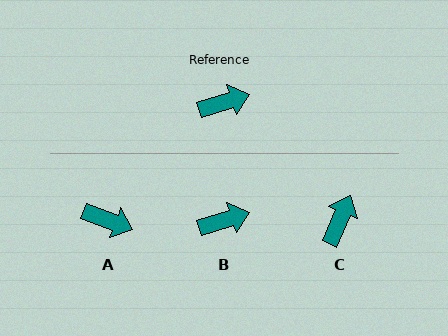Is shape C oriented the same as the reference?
No, it is off by about 50 degrees.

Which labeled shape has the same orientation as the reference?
B.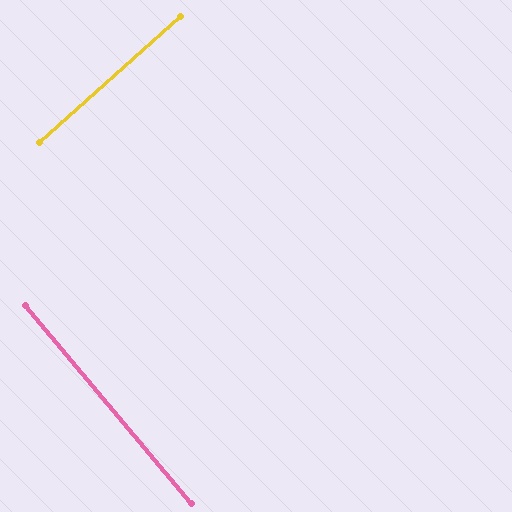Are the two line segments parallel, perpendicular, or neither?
Perpendicular — they meet at approximately 88°.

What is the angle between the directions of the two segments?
Approximately 88 degrees.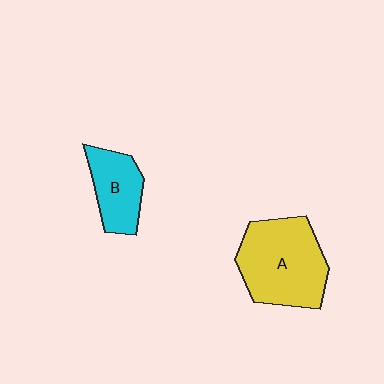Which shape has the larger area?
Shape A (yellow).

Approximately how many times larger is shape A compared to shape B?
Approximately 1.8 times.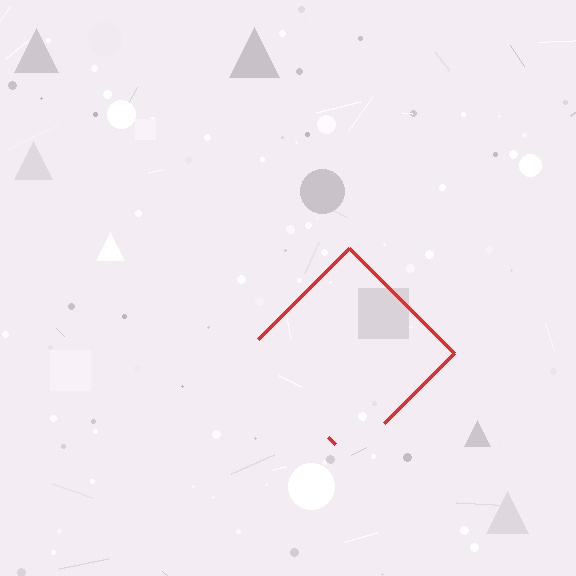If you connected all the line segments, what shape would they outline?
They would outline a diamond.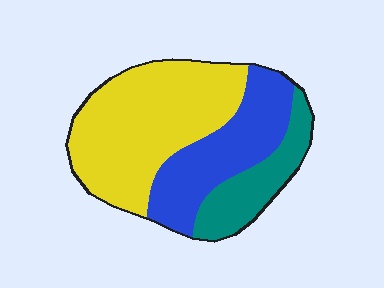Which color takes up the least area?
Teal, at roughly 20%.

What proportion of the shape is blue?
Blue takes up about one third (1/3) of the shape.